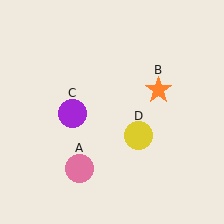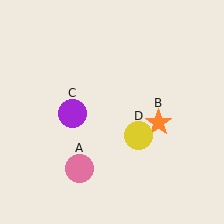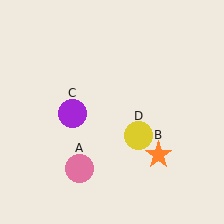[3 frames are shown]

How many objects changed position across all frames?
1 object changed position: orange star (object B).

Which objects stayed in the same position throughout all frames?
Pink circle (object A) and purple circle (object C) and yellow circle (object D) remained stationary.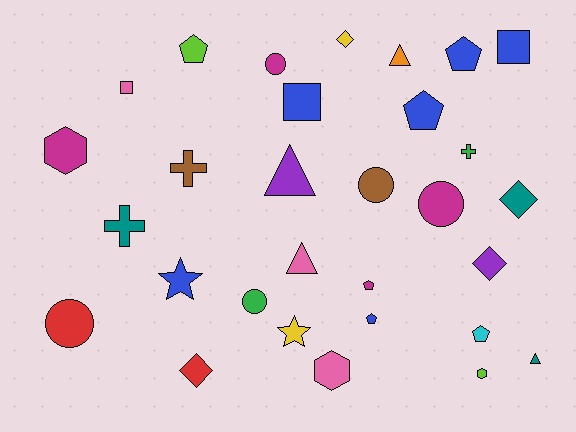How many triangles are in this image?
There are 4 triangles.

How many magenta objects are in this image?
There are 4 magenta objects.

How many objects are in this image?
There are 30 objects.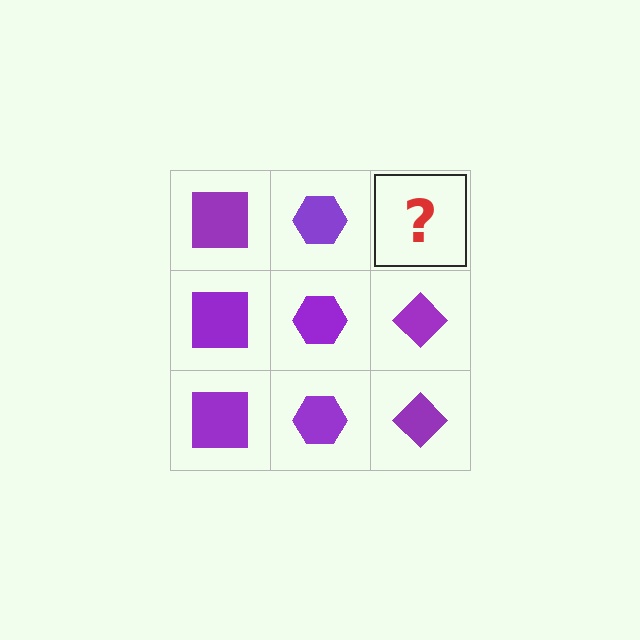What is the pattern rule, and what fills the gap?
The rule is that each column has a consistent shape. The gap should be filled with a purple diamond.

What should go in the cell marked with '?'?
The missing cell should contain a purple diamond.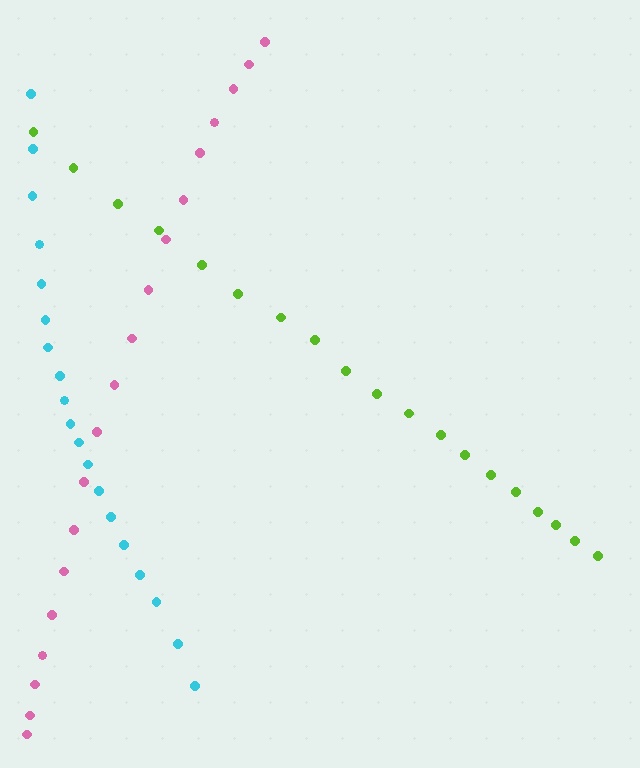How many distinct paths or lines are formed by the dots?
There are 3 distinct paths.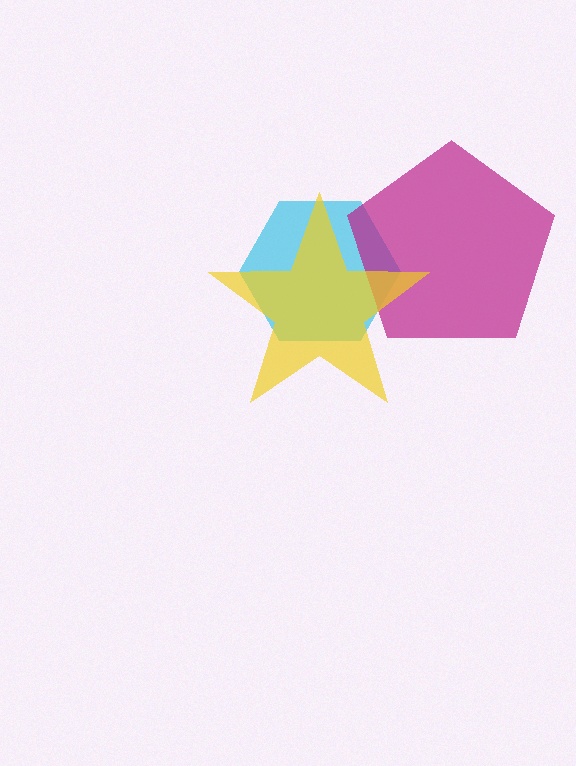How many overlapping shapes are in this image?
There are 3 overlapping shapes in the image.